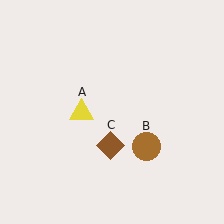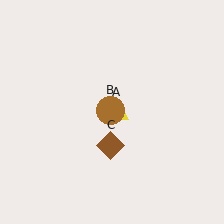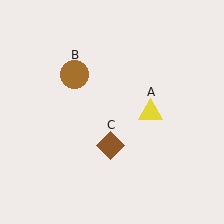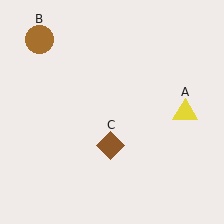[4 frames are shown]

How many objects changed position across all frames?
2 objects changed position: yellow triangle (object A), brown circle (object B).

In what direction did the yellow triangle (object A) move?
The yellow triangle (object A) moved right.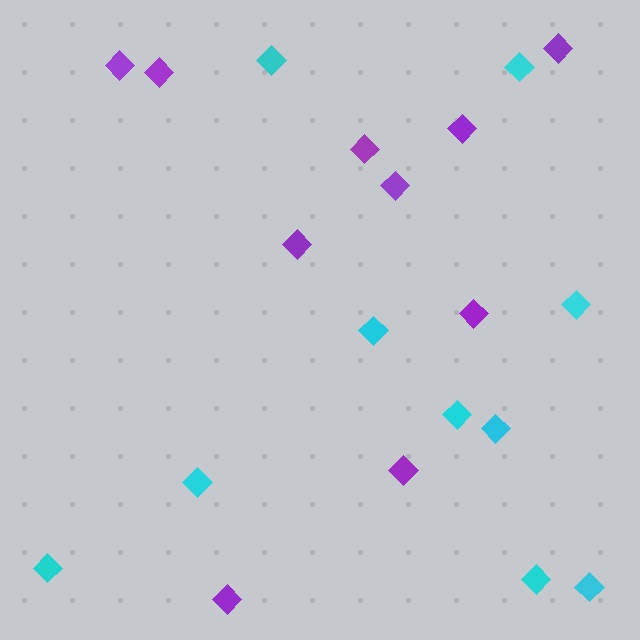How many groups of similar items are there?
There are 2 groups: one group of cyan diamonds (10) and one group of purple diamonds (10).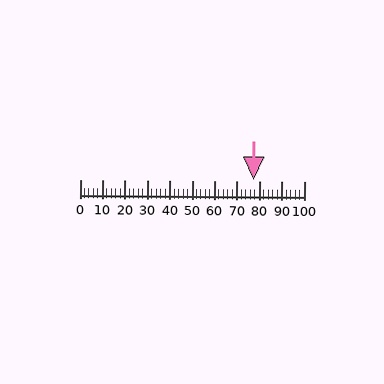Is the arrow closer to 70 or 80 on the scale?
The arrow is closer to 80.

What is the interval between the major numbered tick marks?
The major tick marks are spaced 10 units apart.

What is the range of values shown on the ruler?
The ruler shows values from 0 to 100.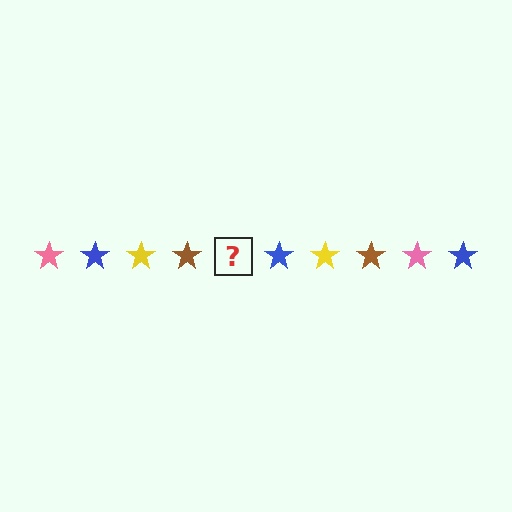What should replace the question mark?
The question mark should be replaced with a pink star.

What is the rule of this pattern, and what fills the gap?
The rule is that the pattern cycles through pink, blue, yellow, brown stars. The gap should be filled with a pink star.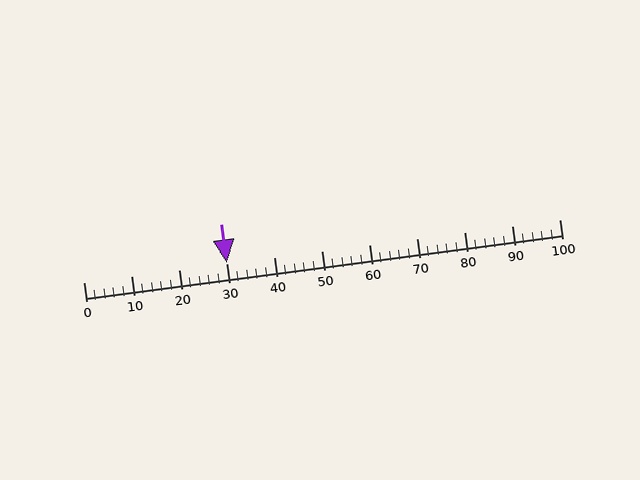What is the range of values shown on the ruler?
The ruler shows values from 0 to 100.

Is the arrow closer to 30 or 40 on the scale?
The arrow is closer to 30.